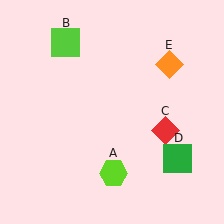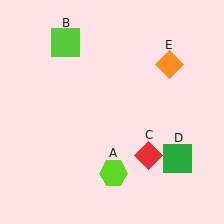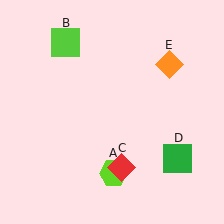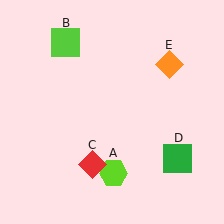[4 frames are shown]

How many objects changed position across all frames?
1 object changed position: red diamond (object C).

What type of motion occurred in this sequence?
The red diamond (object C) rotated clockwise around the center of the scene.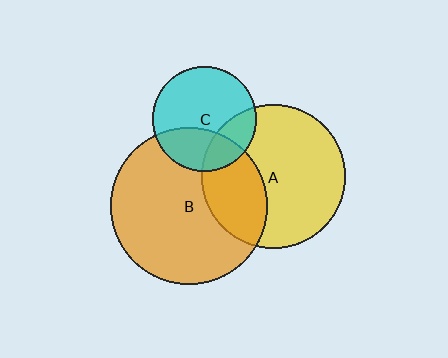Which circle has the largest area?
Circle B (orange).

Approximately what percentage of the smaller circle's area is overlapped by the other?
Approximately 30%.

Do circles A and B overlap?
Yes.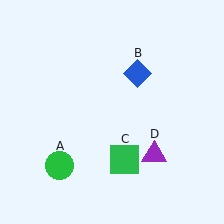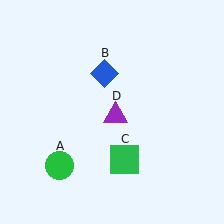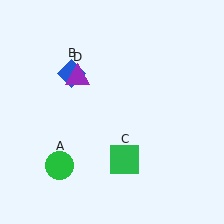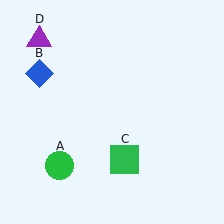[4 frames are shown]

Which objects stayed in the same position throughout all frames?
Green circle (object A) and green square (object C) remained stationary.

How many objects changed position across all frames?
2 objects changed position: blue diamond (object B), purple triangle (object D).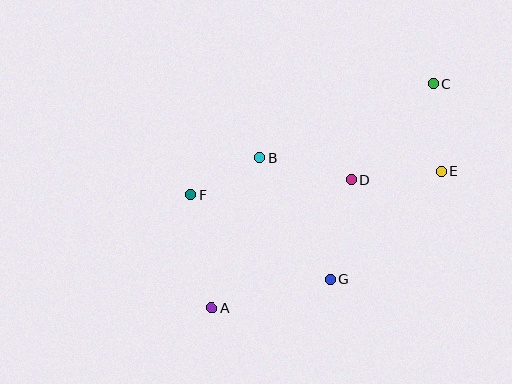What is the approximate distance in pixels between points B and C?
The distance between B and C is approximately 189 pixels.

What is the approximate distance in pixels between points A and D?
The distance between A and D is approximately 190 pixels.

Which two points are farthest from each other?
Points A and C are farthest from each other.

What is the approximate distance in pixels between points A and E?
The distance between A and E is approximately 268 pixels.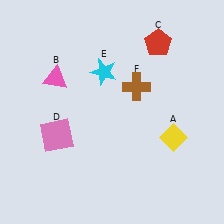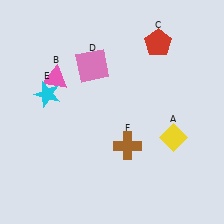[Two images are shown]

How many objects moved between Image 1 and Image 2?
3 objects moved between the two images.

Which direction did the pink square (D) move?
The pink square (D) moved up.